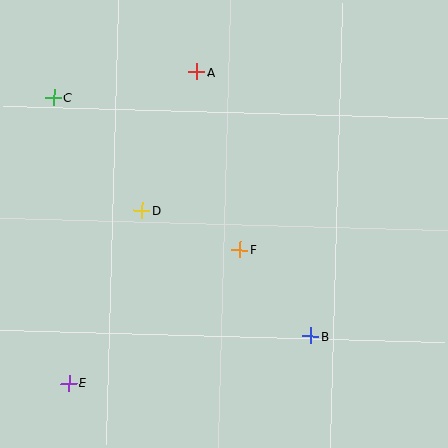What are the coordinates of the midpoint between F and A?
The midpoint between F and A is at (219, 161).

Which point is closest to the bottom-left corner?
Point E is closest to the bottom-left corner.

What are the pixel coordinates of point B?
Point B is at (311, 336).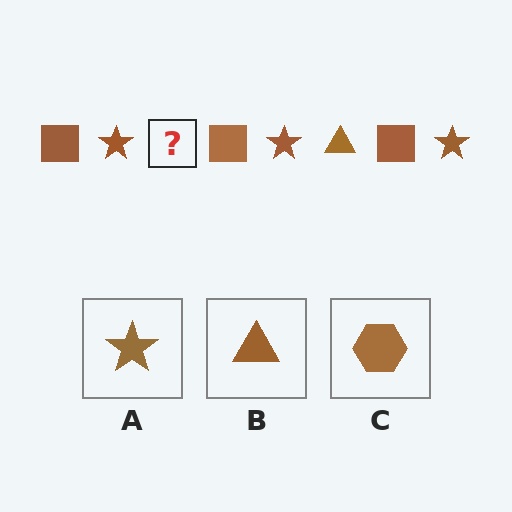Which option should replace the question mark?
Option B.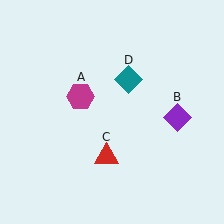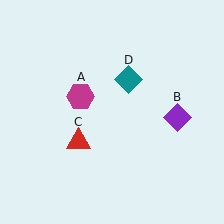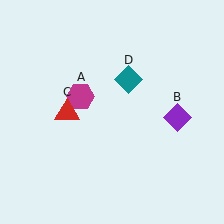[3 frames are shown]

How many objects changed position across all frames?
1 object changed position: red triangle (object C).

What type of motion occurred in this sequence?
The red triangle (object C) rotated clockwise around the center of the scene.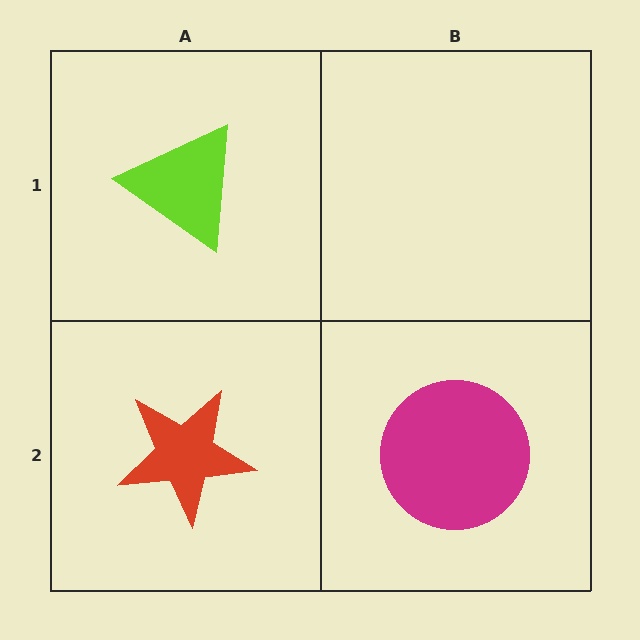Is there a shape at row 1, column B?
No, that cell is empty.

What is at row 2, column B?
A magenta circle.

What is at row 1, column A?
A lime triangle.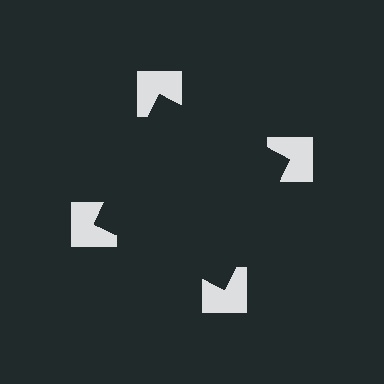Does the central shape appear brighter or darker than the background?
It typically appears slightly darker than the background, even though no actual brightness change is drawn.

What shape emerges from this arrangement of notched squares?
An illusory square — its edges are inferred from the aligned wedge cuts in the notched squares, not physically drawn.